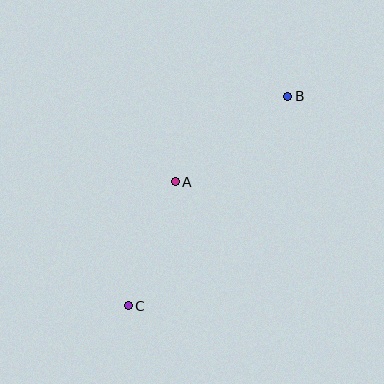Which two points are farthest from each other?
Points B and C are farthest from each other.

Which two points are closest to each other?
Points A and C are closest to each other.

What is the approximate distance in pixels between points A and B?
The distance between A and B is approximately 142 pixels.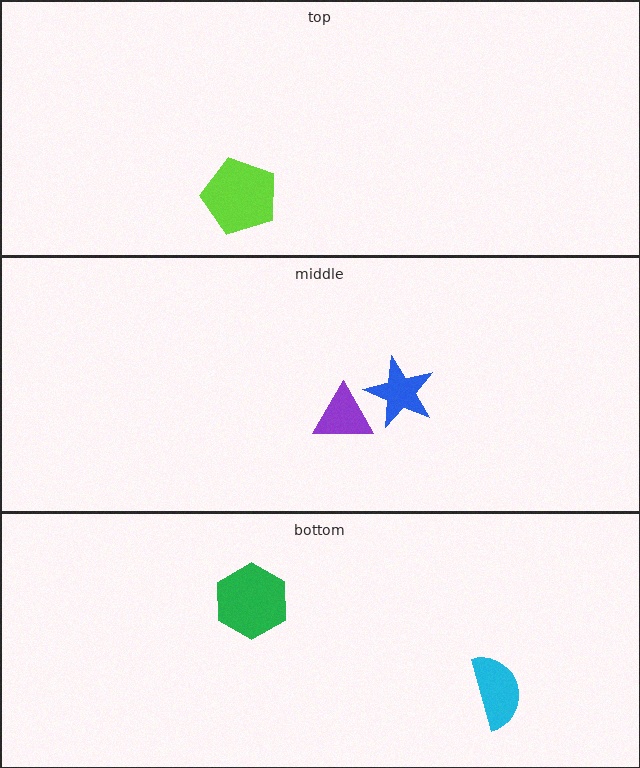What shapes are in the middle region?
The purple triangle, the blue star.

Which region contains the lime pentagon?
The top region.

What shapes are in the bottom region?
The green hexagon, the cyan semicircle.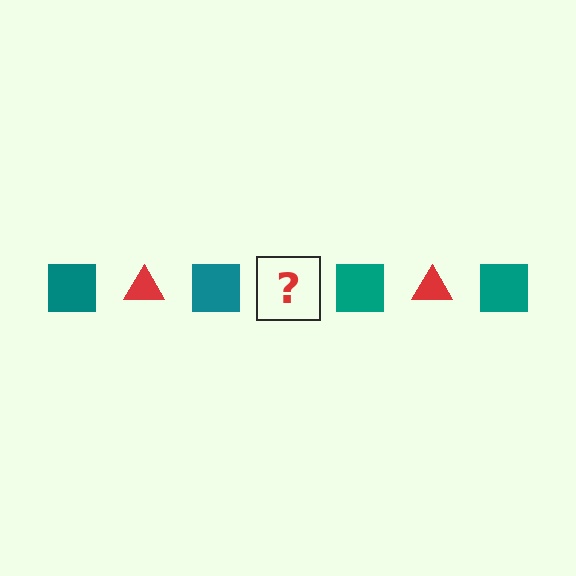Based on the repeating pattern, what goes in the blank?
The blank should be a red triangle.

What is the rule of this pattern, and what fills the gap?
The rule is that the pattern alternates between teal square and red triangle. The gap should be filled with a red triangle.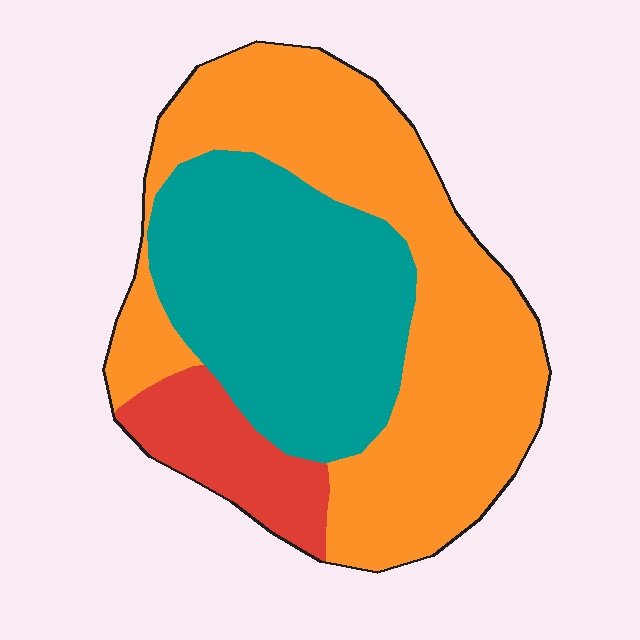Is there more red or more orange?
Orange.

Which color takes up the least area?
Red, at roughly 10%.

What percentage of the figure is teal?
Teal covers roughly 35% of the figure.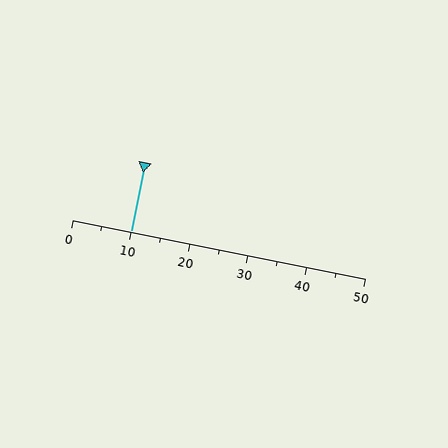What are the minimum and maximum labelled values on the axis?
The axis runs from 0 to 50.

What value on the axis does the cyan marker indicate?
The marker indicates approximately 10.